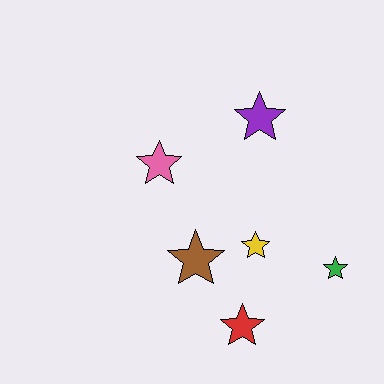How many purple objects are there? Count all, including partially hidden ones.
There is 1 purple object.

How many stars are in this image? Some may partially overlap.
There are 6 stars.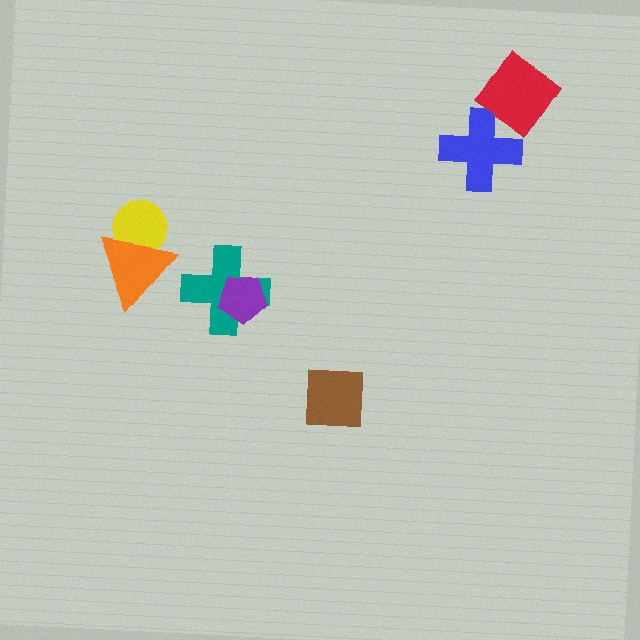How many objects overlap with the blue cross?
0 objects overlap with the blue cross.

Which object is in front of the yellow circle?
The orange triangle is in front of the yellow circle.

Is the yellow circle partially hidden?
Yes, it is partially covered by another shape.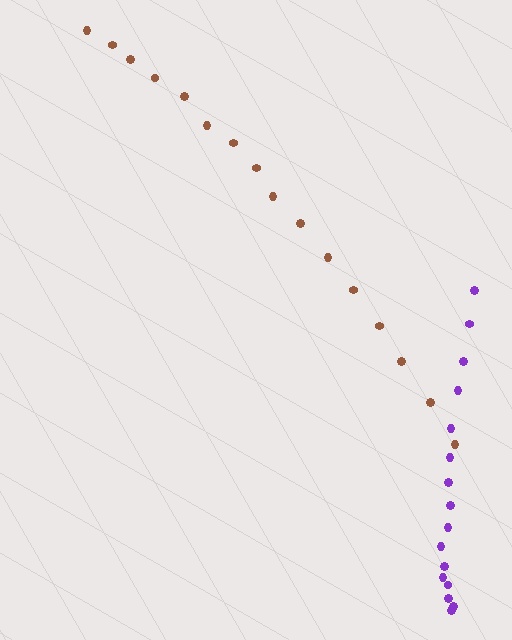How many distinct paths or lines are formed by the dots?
There are 2 distinct paths.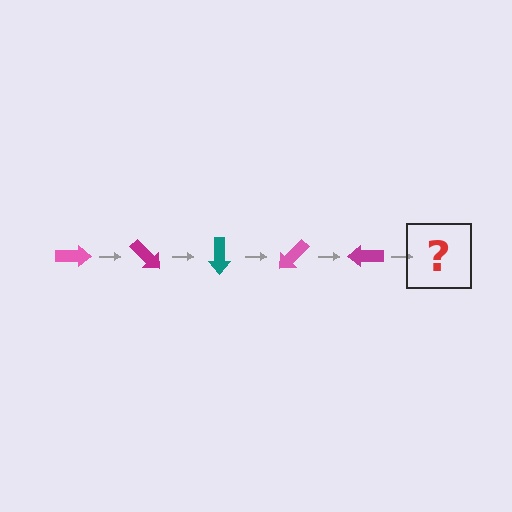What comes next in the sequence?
The next element should be a teal arrow, rotated 225 degrees from the start.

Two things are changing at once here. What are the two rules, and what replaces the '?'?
The two rules are that it rotates 45 degrees each step and the color cycles through pink, magenta, and teal. The '?' should be a teal arrow, rotated 225 degrees from the start.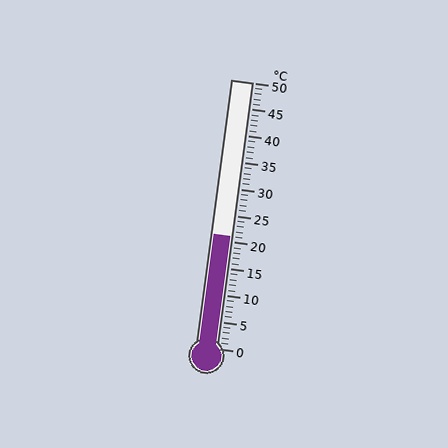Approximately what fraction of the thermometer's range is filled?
The thermometer is filled to approximately 40% of its range.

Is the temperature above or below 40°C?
The temperature is below 40°C.